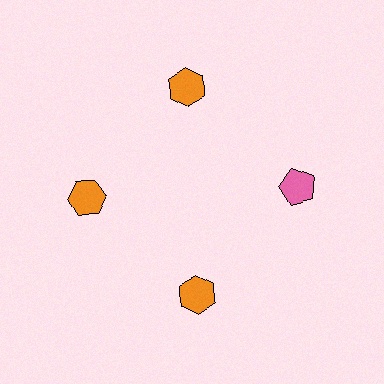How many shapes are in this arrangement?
There are 4 shapes arranged in a ring pattern.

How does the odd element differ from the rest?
It differs in both color (pink instead of orange) and shape (pentagon instead of hexagon).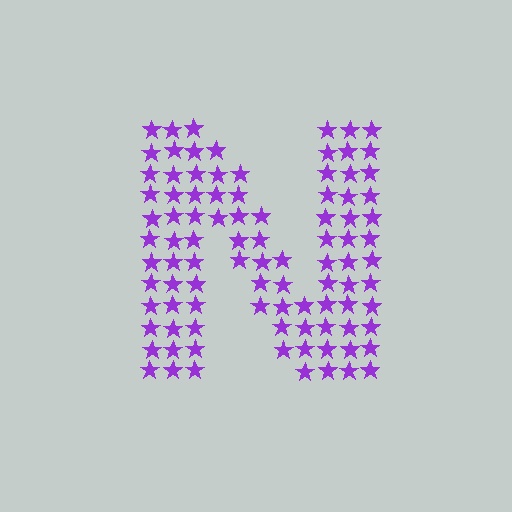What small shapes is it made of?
It is made of small stars.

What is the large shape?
The large shape is the letter N.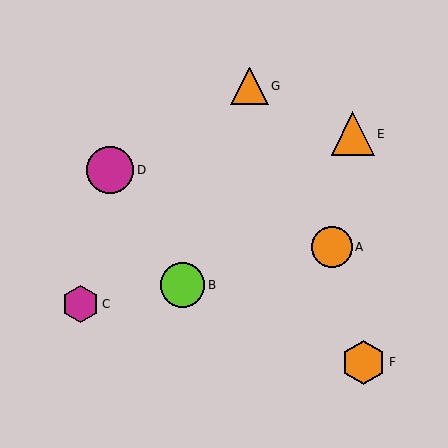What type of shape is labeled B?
Shape B is a lime circle.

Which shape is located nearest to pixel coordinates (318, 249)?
The orange circle (labeled A) at (332, 247) is nearest to that location.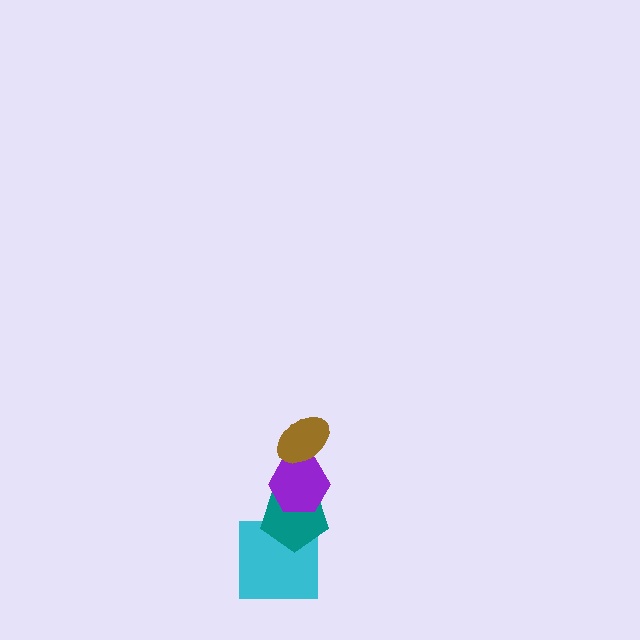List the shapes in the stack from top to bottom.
From top to bottom: the brown ellipse, the purple hexagon, the teal pentagon, the cyan square.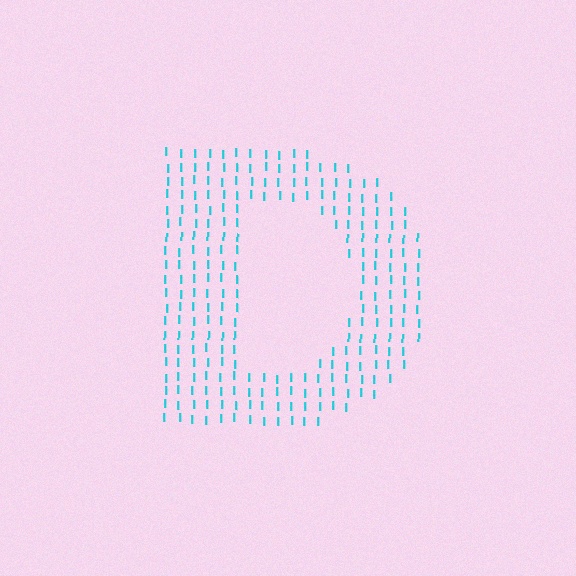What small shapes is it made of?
It is made of small letter I's.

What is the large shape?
The large shape is the letter D.